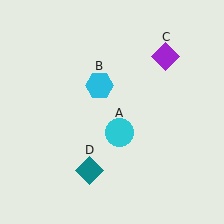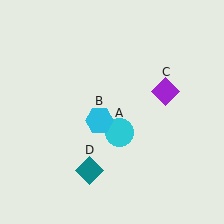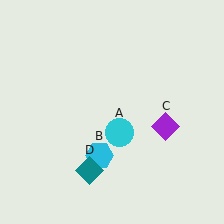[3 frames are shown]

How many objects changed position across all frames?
2 objects changed position: cyan hexagon (object B), purple diamond (object C).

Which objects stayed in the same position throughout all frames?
Cyan circle (object A) and teal diamond (object D) remained stationary.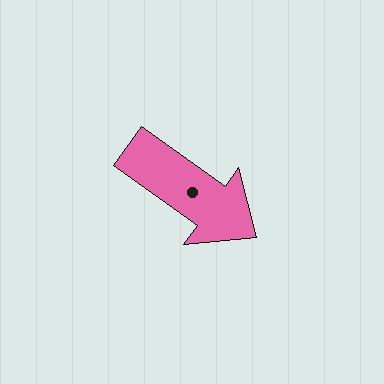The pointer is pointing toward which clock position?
Roughly 4 o'clock.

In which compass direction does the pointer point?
Southeast.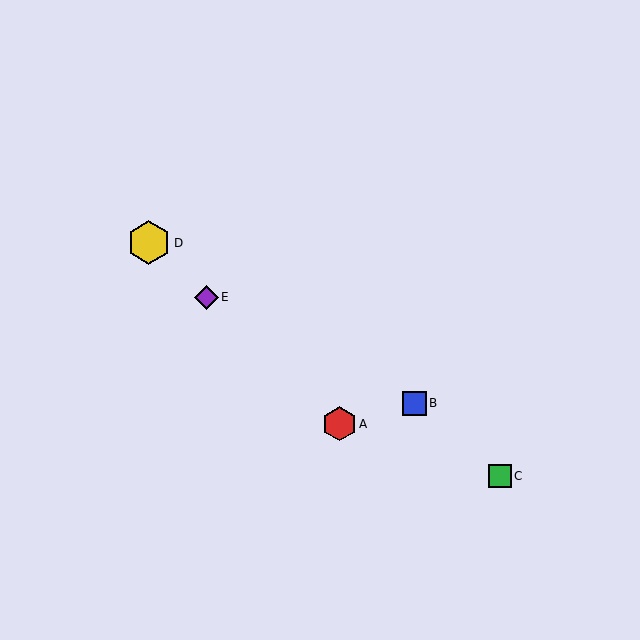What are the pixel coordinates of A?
Object A is at (339, 424).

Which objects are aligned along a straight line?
Objects A, D, E are aligned along a straight line.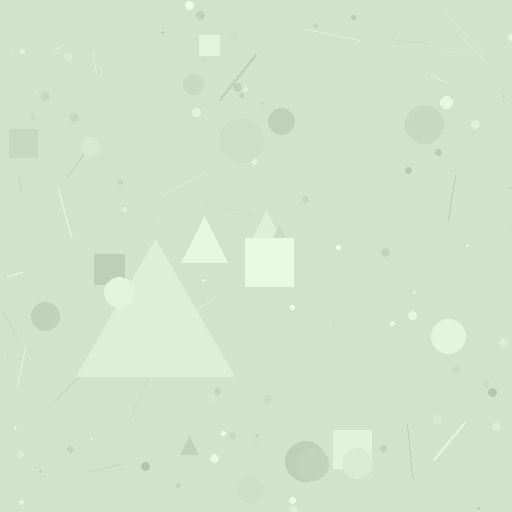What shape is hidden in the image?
A triangle is hidden in the image.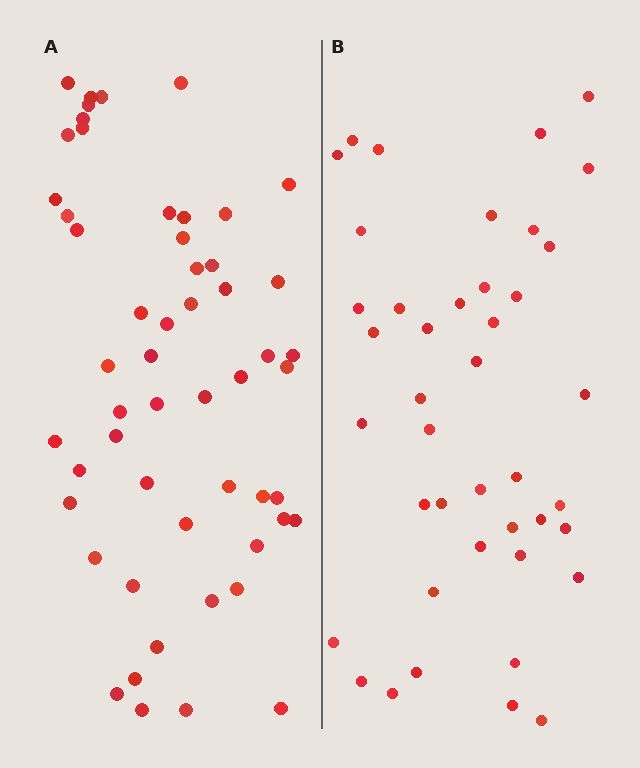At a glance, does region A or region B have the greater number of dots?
Region A (the left region) has more dots.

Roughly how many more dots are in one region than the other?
Region A has roughly 12 or so more dots than region B.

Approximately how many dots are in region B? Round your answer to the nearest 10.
About 40 dots. (The exact count is 42, which rounds to 40.)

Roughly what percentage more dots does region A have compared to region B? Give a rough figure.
About 30% more.